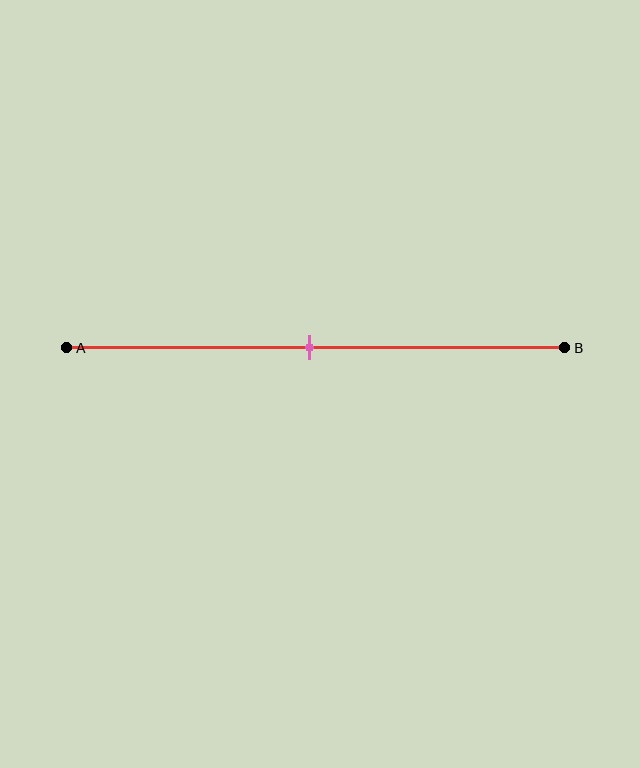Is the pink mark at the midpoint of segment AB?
Yes, the mark is approximately at the midpoint.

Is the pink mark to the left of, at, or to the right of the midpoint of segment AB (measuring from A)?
The pink mark is approximately at the midpoint of segment AB.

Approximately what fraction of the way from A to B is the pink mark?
The pink mark is approximately 50% of the way from A to B.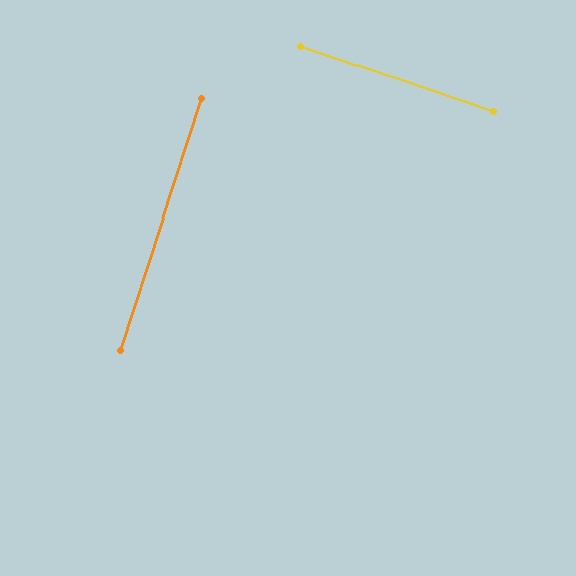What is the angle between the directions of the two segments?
Approximately 89 degrees.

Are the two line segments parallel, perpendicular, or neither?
Perpendicular — they meet at approximately 89°.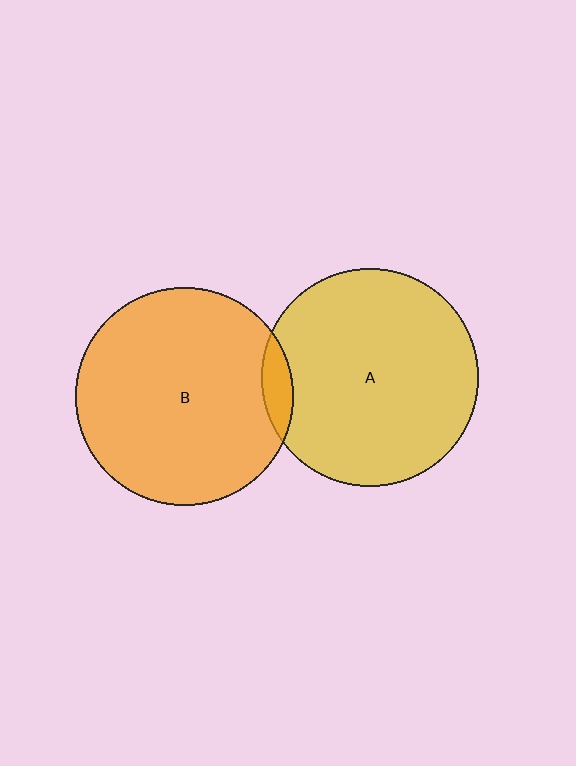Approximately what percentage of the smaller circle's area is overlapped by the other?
Approximately 5%.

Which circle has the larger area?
Circle B (orange).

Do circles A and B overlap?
Yes.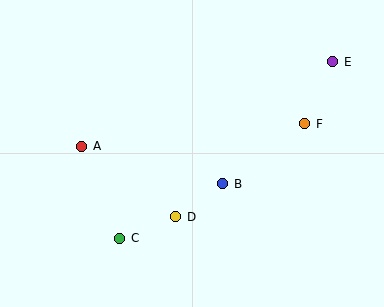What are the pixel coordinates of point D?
Point D is at (176, 217).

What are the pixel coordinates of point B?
Point B is at (223, 184).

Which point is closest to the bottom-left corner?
Point C is closest to the bottom-left corner.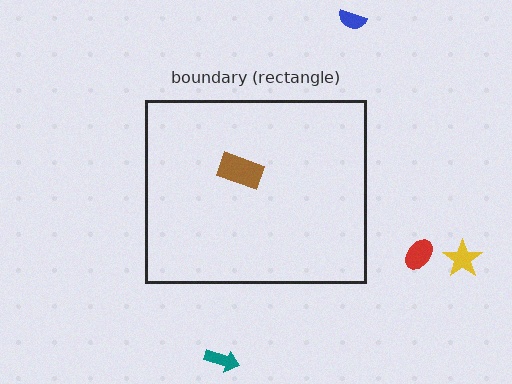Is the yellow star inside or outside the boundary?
Outside.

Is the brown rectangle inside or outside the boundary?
Inside.